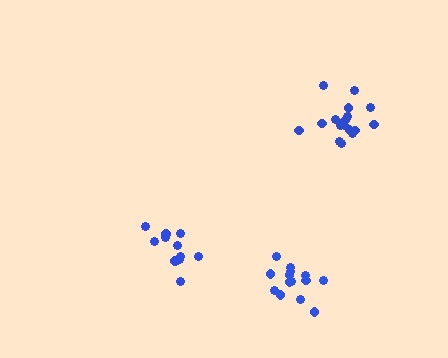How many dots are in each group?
Group 1: 12 dots, Group 2: 17 dots, Group 3: 14 dots (43 total).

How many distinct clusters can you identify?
There are 3 distinct clusters.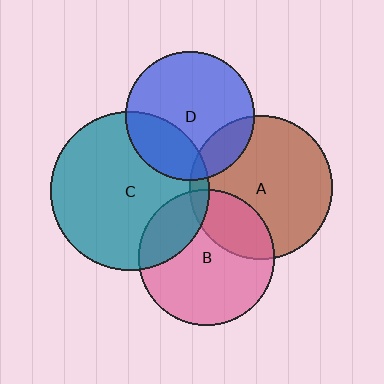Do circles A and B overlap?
Yes.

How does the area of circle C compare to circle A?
Approximately 1.2 times.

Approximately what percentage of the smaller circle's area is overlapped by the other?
Approximately 25%.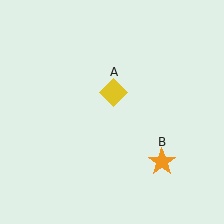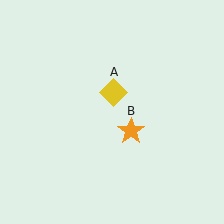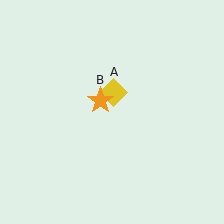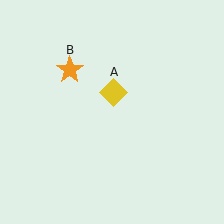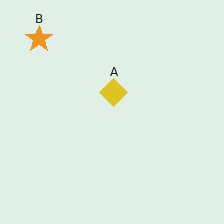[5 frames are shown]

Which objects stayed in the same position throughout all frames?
Yellow diamond (object A) remained stationary.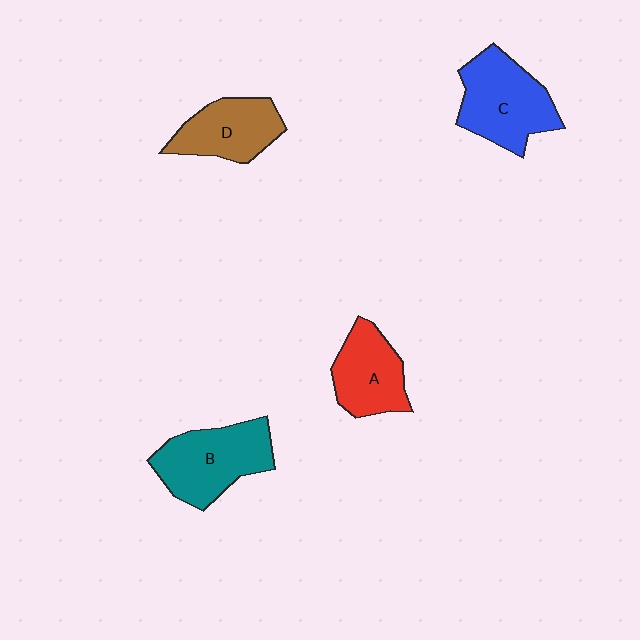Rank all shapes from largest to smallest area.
From largest to smallest: B (teal), C (blue), A (red), D (brown).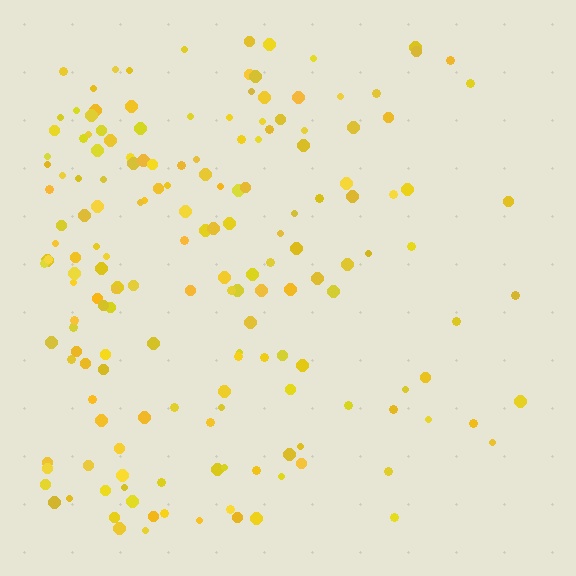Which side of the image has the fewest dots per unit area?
The right.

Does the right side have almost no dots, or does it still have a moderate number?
Still a moderate number, just noticeably fewer than the left.